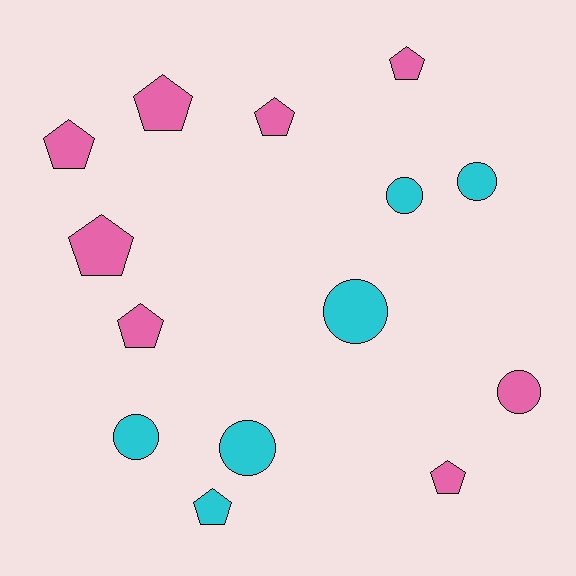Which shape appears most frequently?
Pentagon, with 8 objects.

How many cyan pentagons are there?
There is 1 cyan pentagon.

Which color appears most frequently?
Pink, with 8 objects.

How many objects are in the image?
There are 14 objects.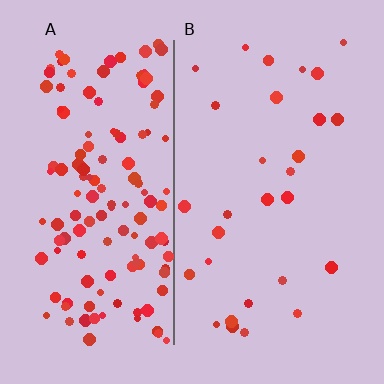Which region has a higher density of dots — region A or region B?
A (the left).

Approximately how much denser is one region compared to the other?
Approximately 4.8× — region A over region B.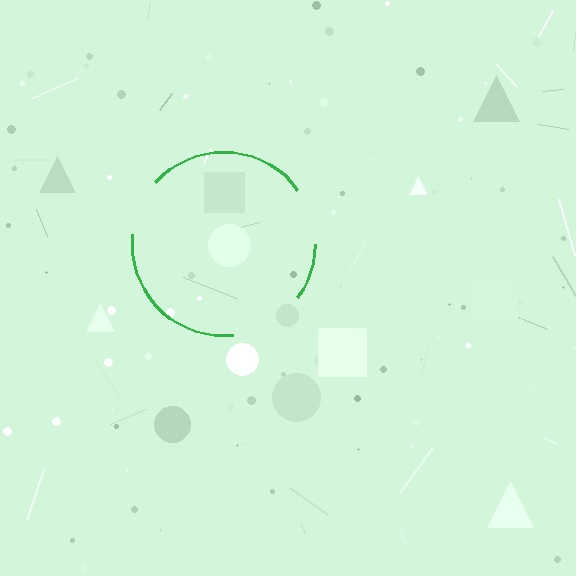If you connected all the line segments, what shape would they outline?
They would outline a circle.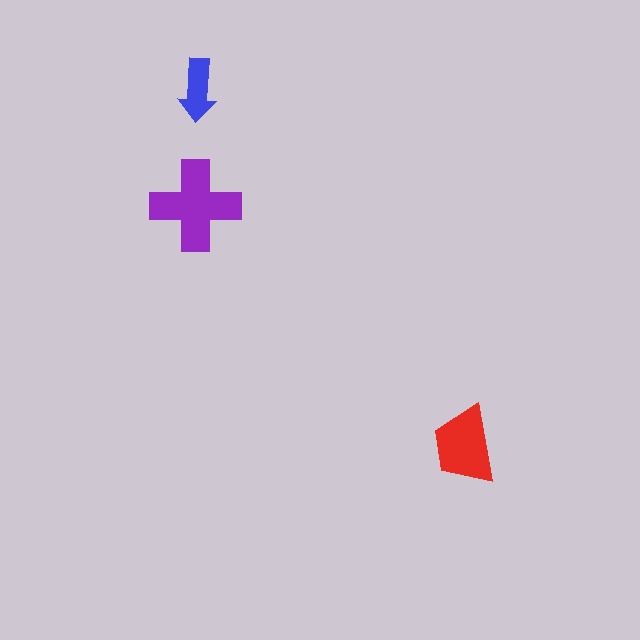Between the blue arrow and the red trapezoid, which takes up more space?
The red trapezoid.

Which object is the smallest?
The blue arrow.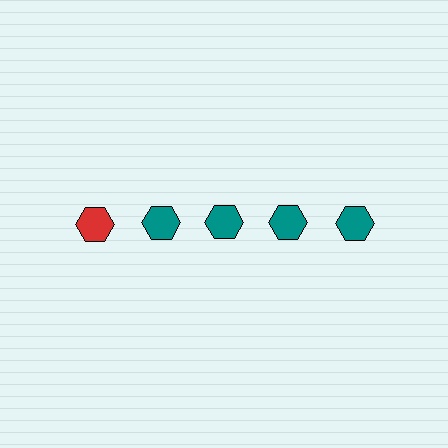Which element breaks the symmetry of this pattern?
The red hexagon in the top row, leftmost column breaks the symmetry. All other shapes are teal hexagons.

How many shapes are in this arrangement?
There are 5 shapes arranged in a grid pattern.